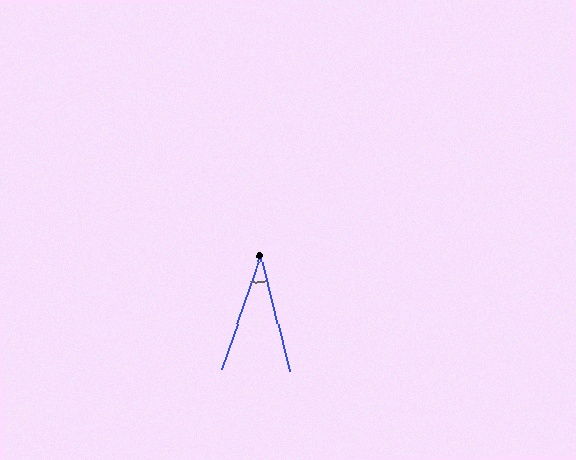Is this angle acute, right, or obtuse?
It is acute.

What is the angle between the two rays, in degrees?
Approximately 33 degrees.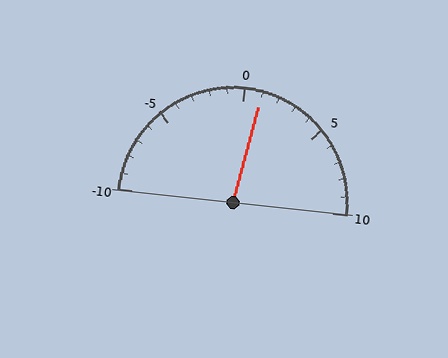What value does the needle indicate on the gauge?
The needle indicates approximately 1.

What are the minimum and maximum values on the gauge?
The gauge ranges from -10 to 10.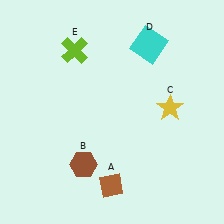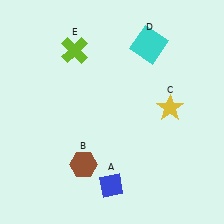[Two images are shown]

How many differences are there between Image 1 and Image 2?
There is 1 difference between the two images.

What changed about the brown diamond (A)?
In Image 1, A is brown. In Image 2, it changed to blue.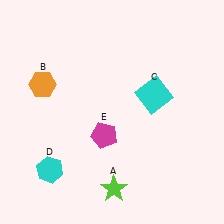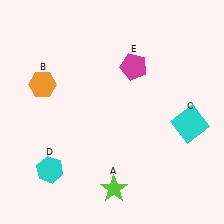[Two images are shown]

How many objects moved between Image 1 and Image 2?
2 objects moved between the two images.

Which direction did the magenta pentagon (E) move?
The magenta pentagon (E) moved up.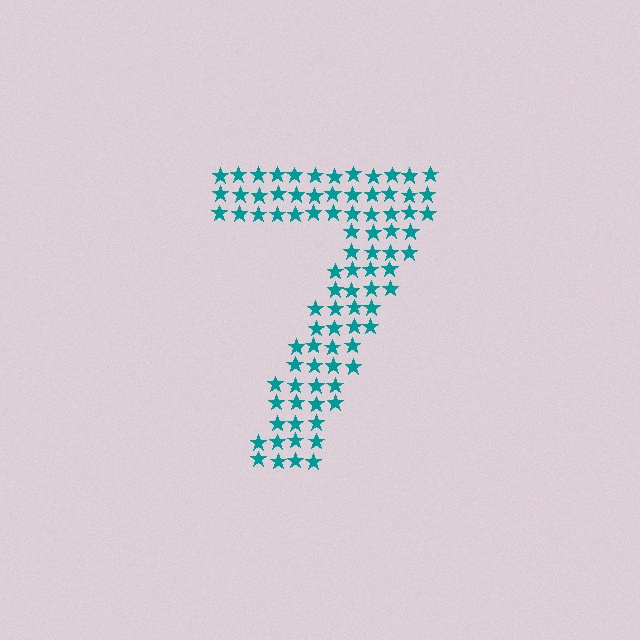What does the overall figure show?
The overall figure shows the digit 7.